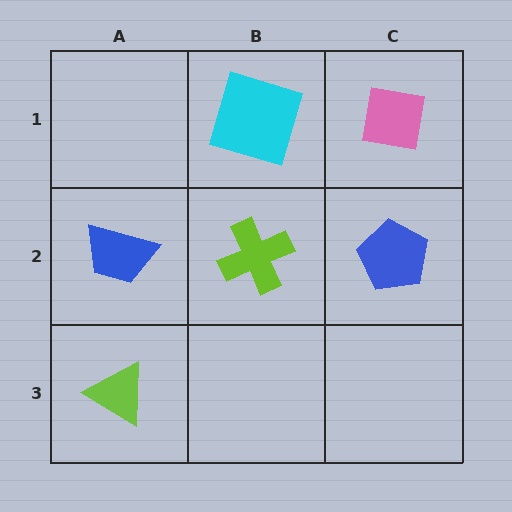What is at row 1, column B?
A cyan square.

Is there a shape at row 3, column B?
No, that cell is empty.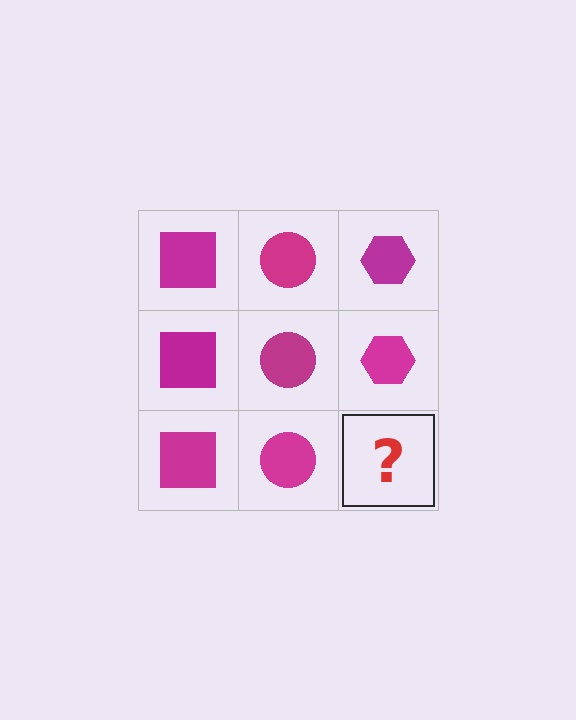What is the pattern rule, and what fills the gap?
The rule is that each column has a consistent shape. The gap should be filled with a magenta hexagon.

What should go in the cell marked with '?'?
The missing cell should contain a magenta hexagon.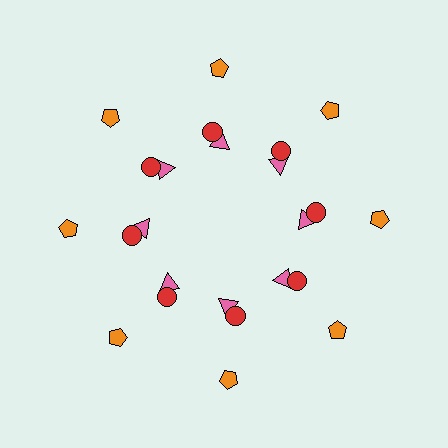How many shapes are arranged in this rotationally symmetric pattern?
There are 24 shapes, arranged in 8 groups of 3.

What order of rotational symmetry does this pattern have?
This pattern has 8-fold rotational symmetry.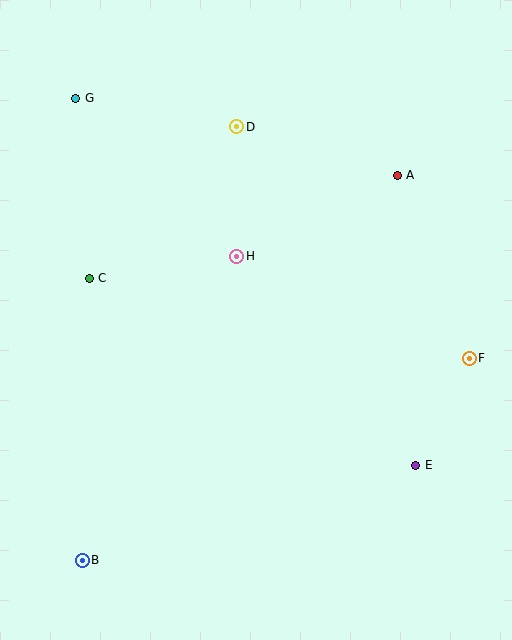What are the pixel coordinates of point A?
Point A is at (397, 175).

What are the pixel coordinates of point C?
Point C is at (89, 278).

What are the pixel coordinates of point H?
Point H is at (237, 256).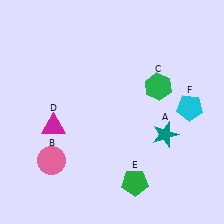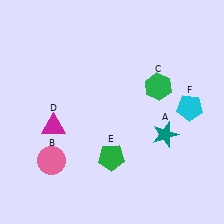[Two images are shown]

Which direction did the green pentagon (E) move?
The green pentagon (E) moved up.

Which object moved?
The green pentagon (E) moved up.